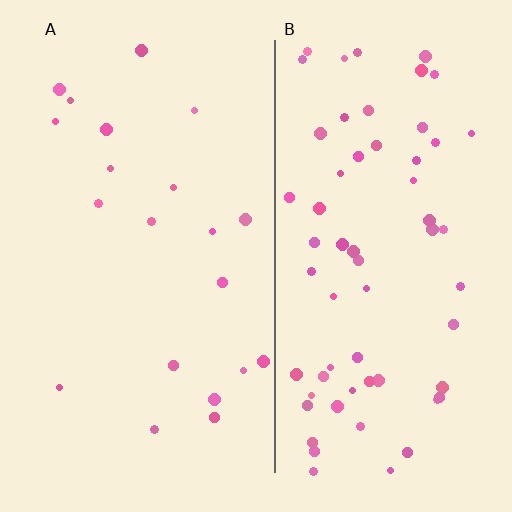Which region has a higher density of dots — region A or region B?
B (the right).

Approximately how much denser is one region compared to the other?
Approximately 3.1× — region B over region A.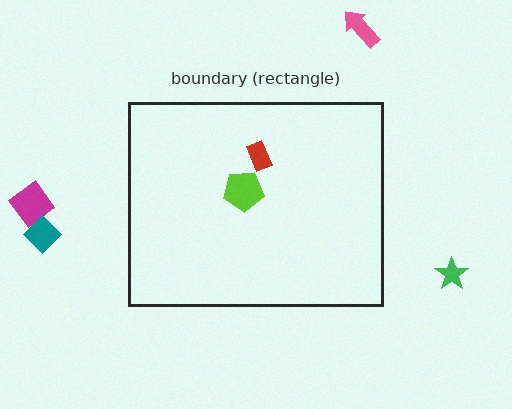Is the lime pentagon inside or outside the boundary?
Inside.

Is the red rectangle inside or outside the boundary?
Inside.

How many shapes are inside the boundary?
2 inside, 4 outside.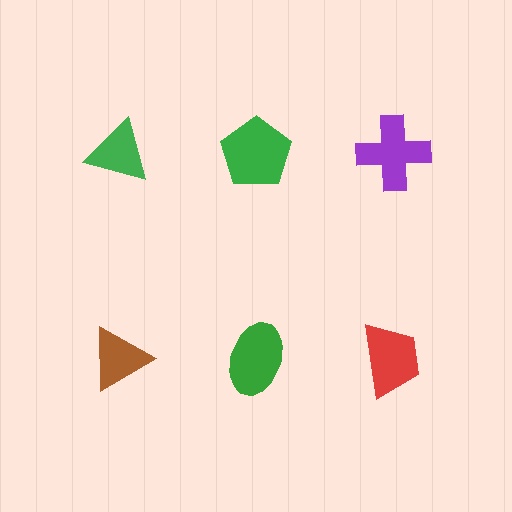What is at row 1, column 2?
A green pentagon.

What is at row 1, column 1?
A green triangle.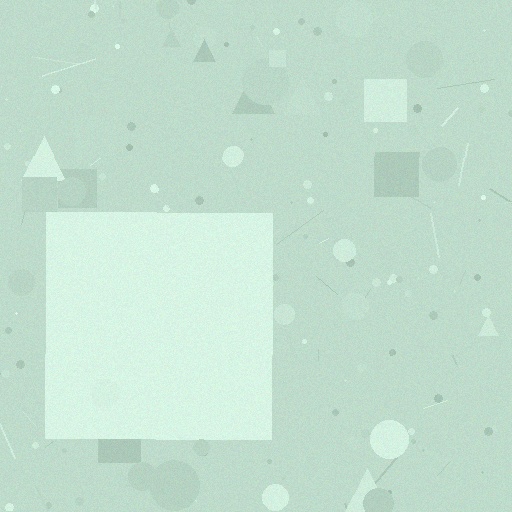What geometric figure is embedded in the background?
A square is embedded in the background.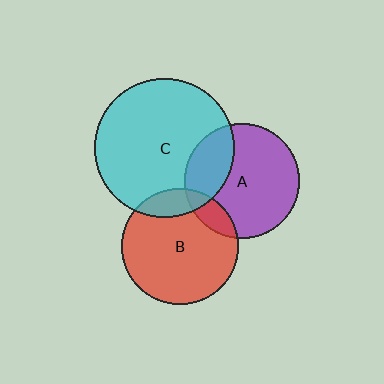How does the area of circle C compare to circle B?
Approximately 1.4 times.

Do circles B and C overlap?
Yes.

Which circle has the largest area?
Circle C (cyan).